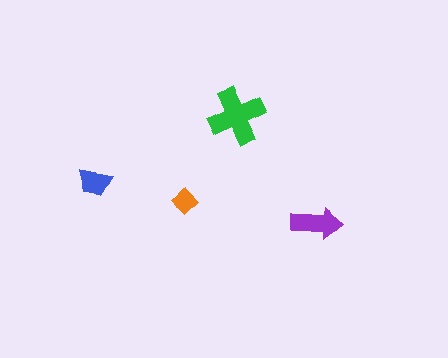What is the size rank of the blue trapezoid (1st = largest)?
3rd.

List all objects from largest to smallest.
The green cross, the purple arrow, the blue trapezoid, the orange diamond.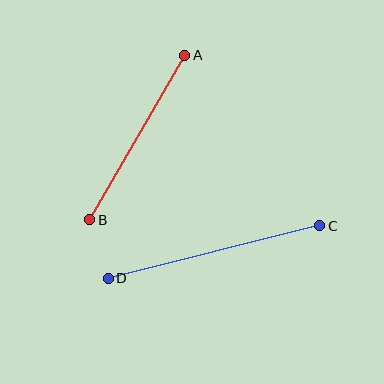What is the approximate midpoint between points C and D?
The midpoint is at approximately (214, 252) pixels.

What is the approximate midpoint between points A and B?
The midpoint is at approximately (137, 138) pixels.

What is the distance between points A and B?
The distance is approximately 190 pixels.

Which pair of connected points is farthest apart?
Points C and D are farthest apart.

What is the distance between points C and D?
The distance is approximately 218 pixels.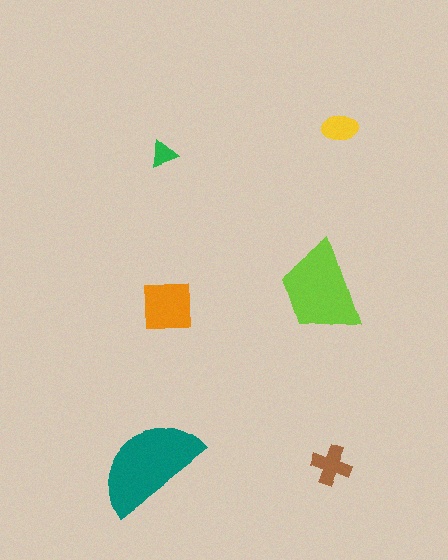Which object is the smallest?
The green triangle.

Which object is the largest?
The teal semicircle.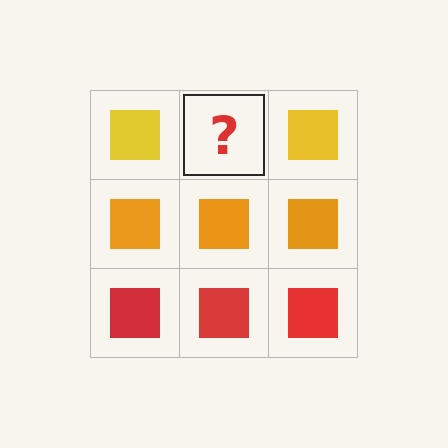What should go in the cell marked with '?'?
The missing cell should contain a yellow square.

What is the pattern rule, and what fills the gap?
The rule is that each row has a consistent color. The gap should be filled with a yellow square.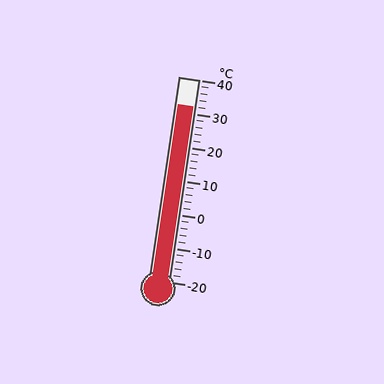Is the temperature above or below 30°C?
The temperature is above 30°C.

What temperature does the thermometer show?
The thermometer shows approximately 32°C.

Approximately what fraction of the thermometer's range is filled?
The thermometer is filled to approximately 85% of its range.